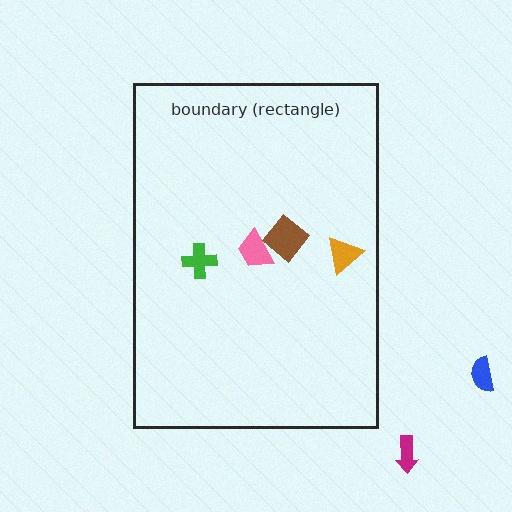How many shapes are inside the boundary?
4 inside, 2 outside.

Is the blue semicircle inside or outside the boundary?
Outside.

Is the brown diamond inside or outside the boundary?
Inside.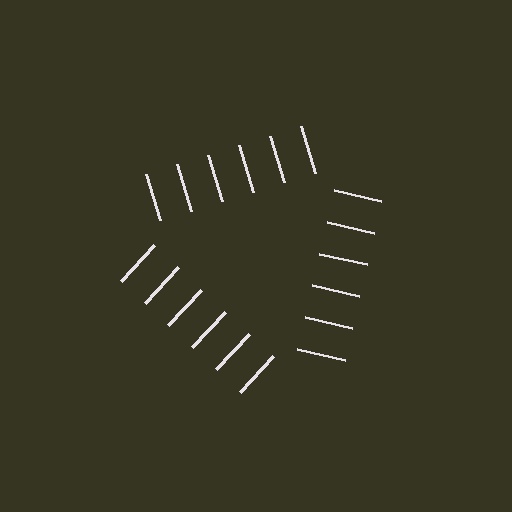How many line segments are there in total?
18 — 6 along each of the 3 edges.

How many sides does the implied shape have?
3 sides — the line-ends trace a triangle.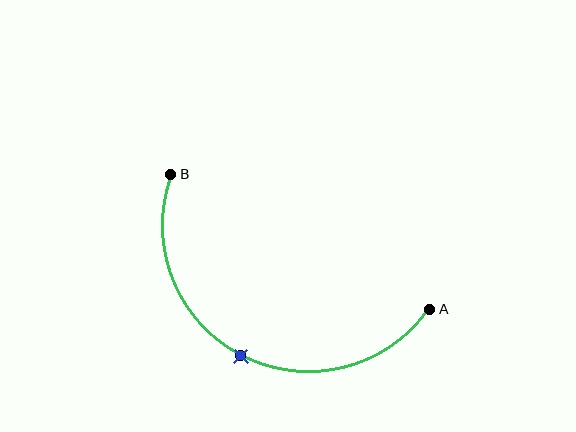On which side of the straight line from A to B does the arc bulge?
The arc bulges below the straight line connecting A and B.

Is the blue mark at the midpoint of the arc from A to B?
Yes. The blue mark lies on the arc at equal arc-length from both A and B — it is the arc midpoint.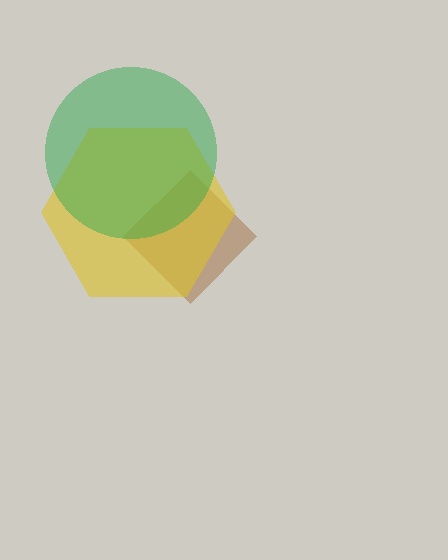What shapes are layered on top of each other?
The layered shapes are: a brown diamond, a yellow hexagon, a green circle.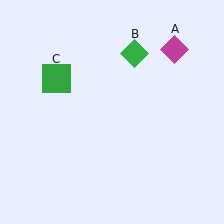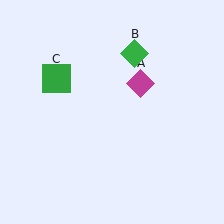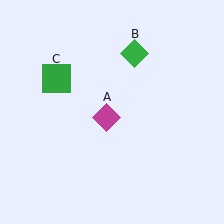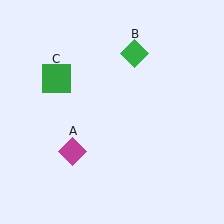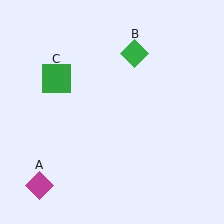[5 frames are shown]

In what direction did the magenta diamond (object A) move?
The magenta diamond (object A) moved down and to the left.